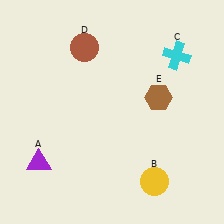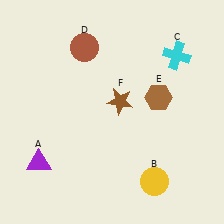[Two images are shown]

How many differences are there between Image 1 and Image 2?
There is 1 difference between the two images.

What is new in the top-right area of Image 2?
A brown star (F) was added in the top-right area of Image 2.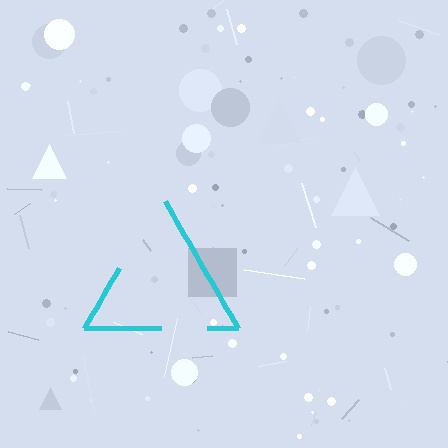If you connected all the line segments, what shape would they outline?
They would outline a triangle.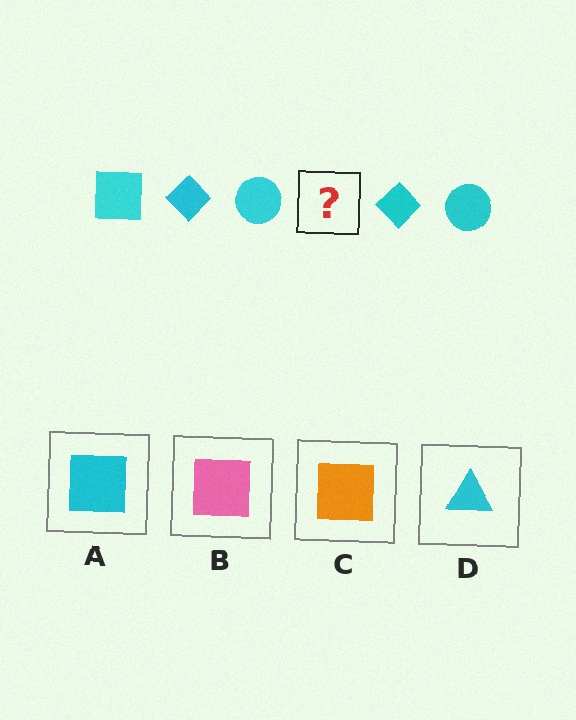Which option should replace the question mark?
Option A.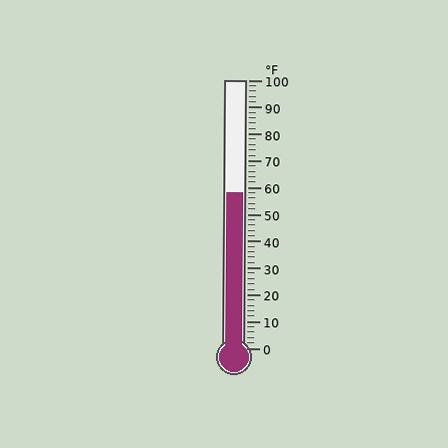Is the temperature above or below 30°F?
The temperature is above 30°F.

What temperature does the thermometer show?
The thermometer shows approximately 58°F.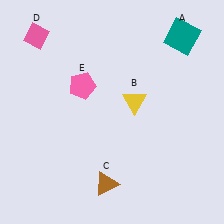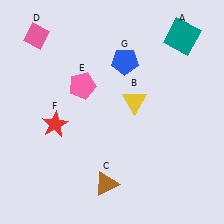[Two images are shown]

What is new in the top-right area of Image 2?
A blue pentagon (G) was added in the top-right area of Image 2.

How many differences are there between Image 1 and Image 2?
There are 2 differences between the two images.